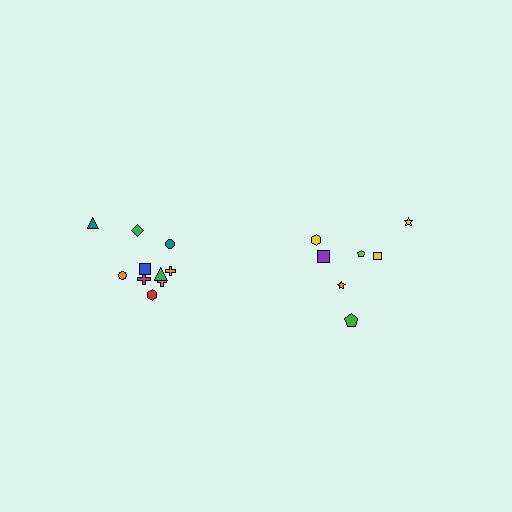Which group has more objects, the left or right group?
The left group.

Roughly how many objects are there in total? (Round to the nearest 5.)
Roughly 15 objects in total.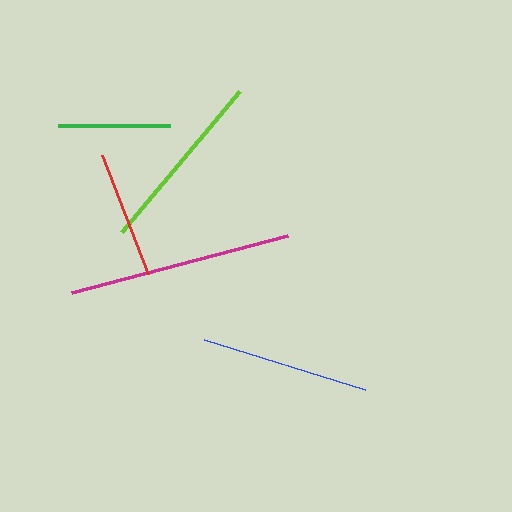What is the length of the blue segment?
The blue segment is approximately 168 pixels long.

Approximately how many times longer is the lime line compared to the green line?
The lime line is approximately 1.6 times the length of the green line.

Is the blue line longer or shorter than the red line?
The blue line is longer than the red line.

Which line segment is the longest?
The magenta line is the longest at approximately 224 pixels.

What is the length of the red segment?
The red segment is approximately 128 pixels long.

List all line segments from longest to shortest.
From longest to shortest: magenta, lime, blue, red, green.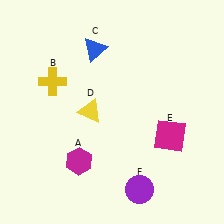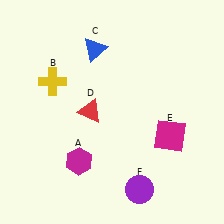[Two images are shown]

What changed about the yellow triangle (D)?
In Image 1, D is yellow. In Image 2, it changed to red.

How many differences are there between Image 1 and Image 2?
There is 1 difference between the two images.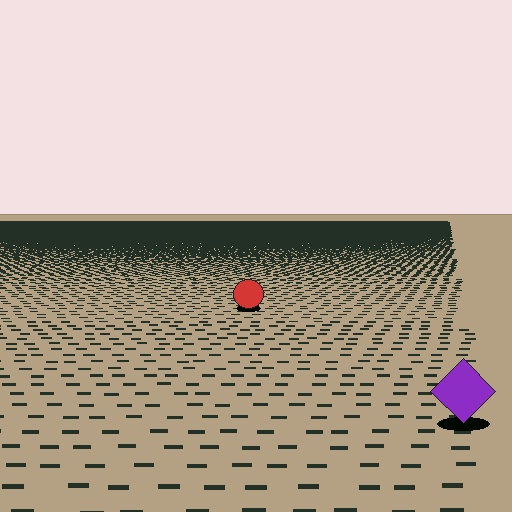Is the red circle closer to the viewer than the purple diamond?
No. The purple diamond is closer — you can tell from the texture gradient: the ground texture is coarser near it.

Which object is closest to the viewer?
The purple diamond is closest. The texture marks near it are larger and more spread out.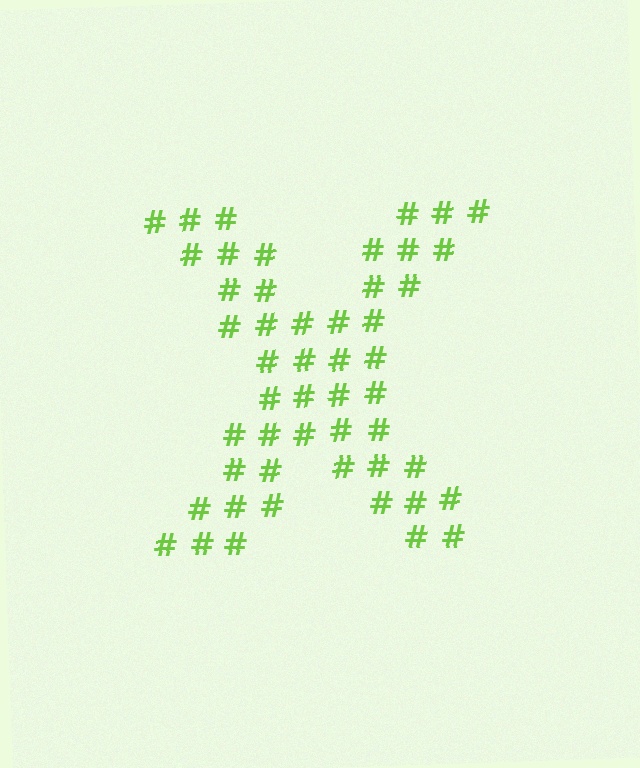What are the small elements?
The small elements are hash symbols.